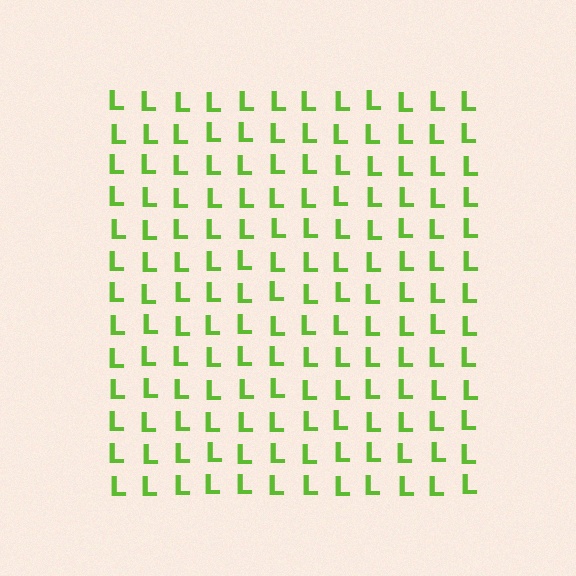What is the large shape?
The large shape is a square.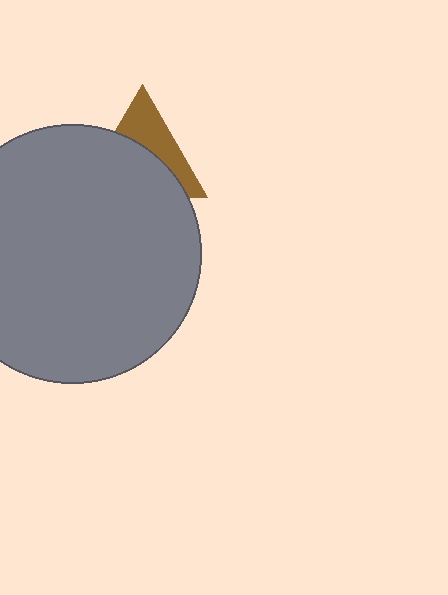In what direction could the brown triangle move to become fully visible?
The brown triangle could move up. That would shift it out from behind the gray circle entirely.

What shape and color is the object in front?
The object in front is a gray circle.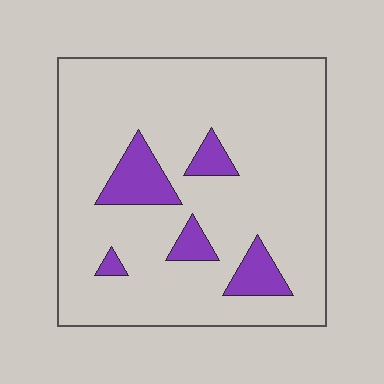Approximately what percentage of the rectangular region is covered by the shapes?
Approximately 10%.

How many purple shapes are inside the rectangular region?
5.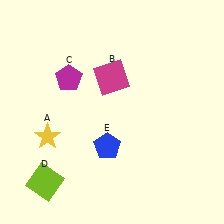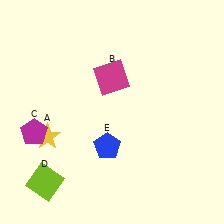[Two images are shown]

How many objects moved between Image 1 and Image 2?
1 object moved between the two images.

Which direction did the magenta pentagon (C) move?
The magenta pentagon (C) moved down.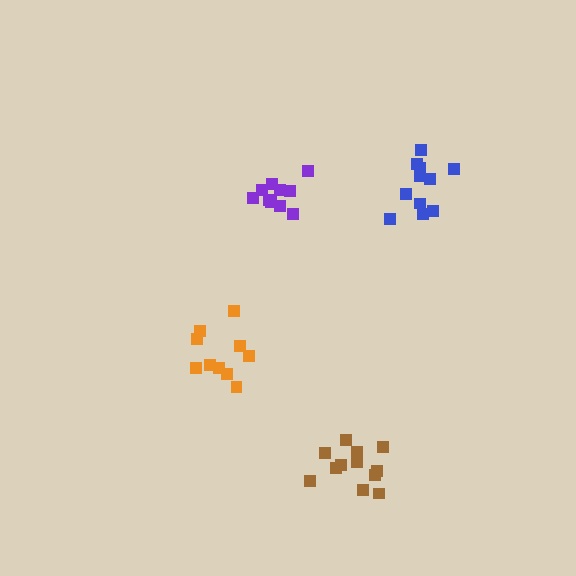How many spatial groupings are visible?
There are 4 spatial groupings.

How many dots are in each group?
Group 1: 11 dots, Group 2: 12 dots, Group 3: 10 dots, Group 4: 10 dots (43 total).